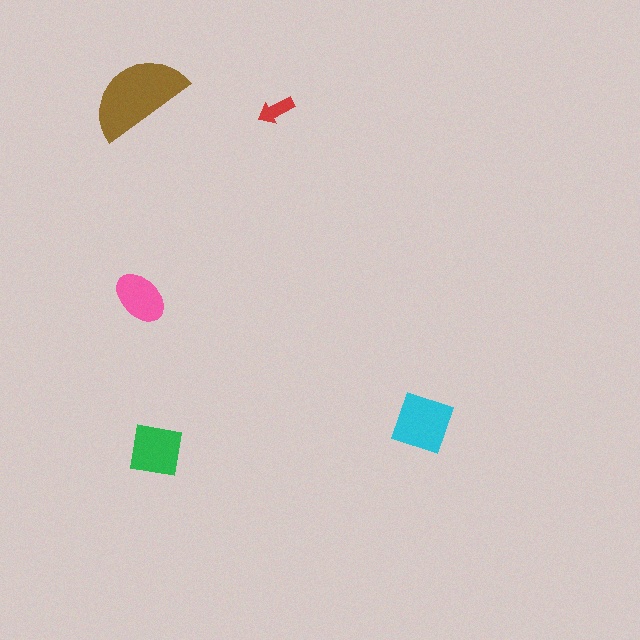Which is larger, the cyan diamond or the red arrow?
The cyan diamond.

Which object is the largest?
The brown semicircle.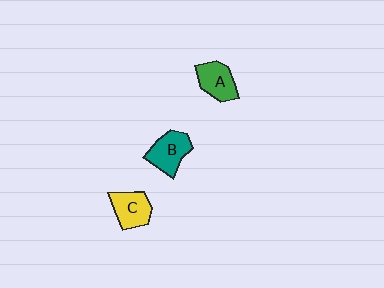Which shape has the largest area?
Shape B (teal).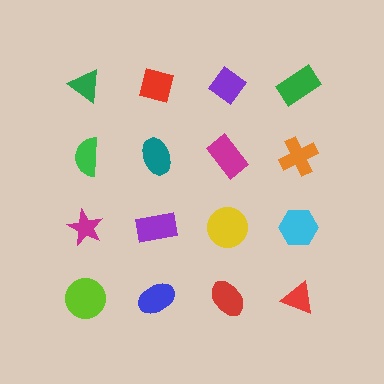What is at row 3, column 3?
A yellow circle.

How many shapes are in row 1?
4 shapes.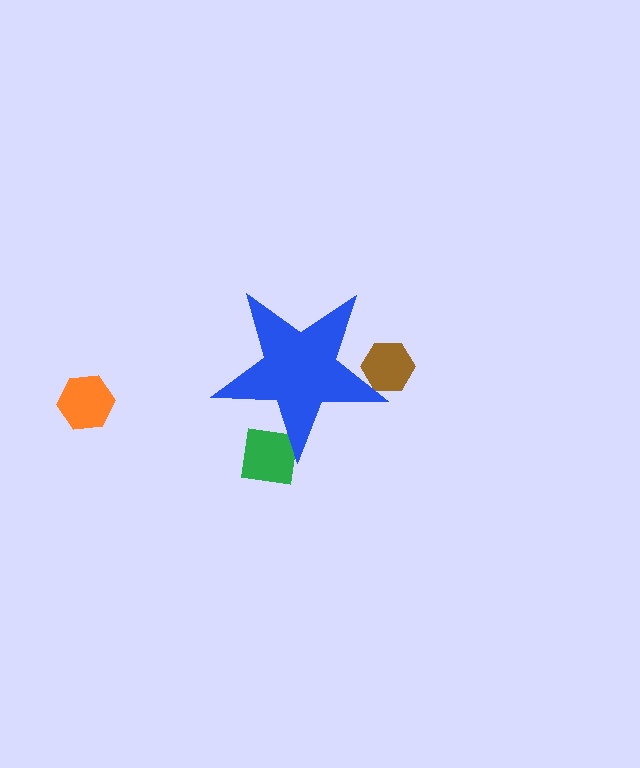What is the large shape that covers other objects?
A blue star.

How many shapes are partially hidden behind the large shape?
2 shapes are partially hidden.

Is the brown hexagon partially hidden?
Yes, the brown hexagon is partially hidden behind the blue star.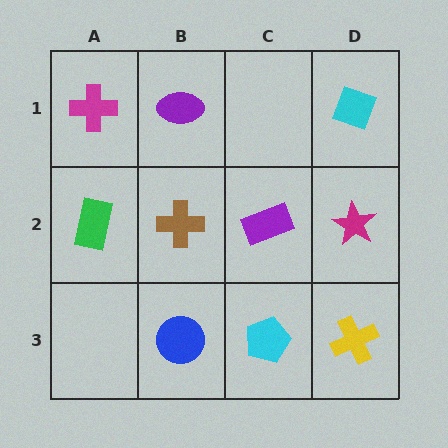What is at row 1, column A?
A magenta cross.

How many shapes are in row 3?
3 shapes.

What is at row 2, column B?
A brown cross.